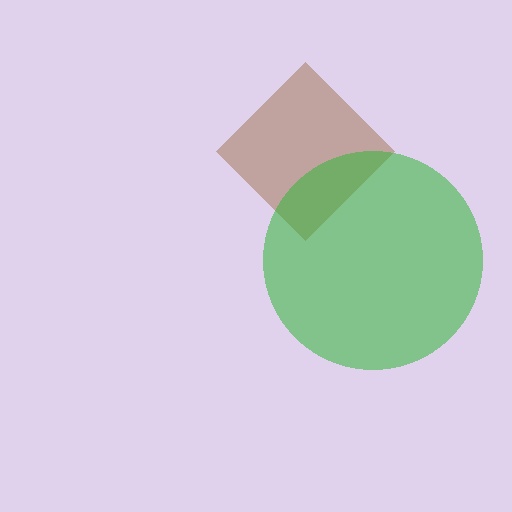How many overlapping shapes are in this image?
There are 2 overlapping shapes in the image.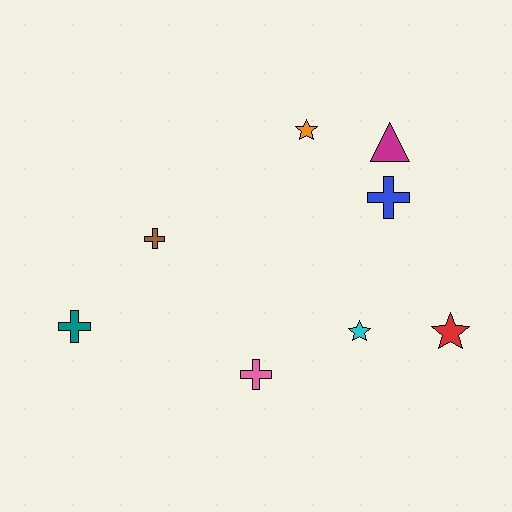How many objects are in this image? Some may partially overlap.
There are 8 objects.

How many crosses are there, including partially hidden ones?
There are 4 crosses.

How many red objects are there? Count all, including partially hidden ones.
There is 1 red object.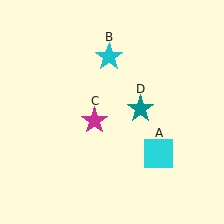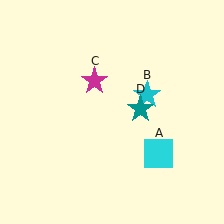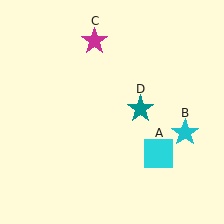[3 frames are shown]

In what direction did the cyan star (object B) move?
The cyan star (object B) moved down and to the right.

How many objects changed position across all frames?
2 objects changed position: cyan star (object B), magenta star (object C).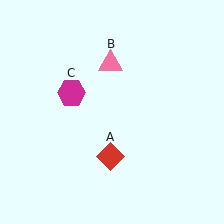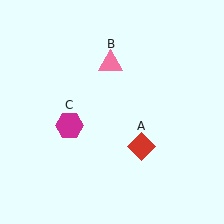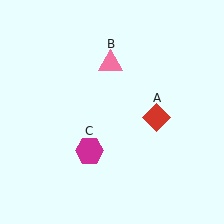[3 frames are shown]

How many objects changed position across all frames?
2 objects changed position: red diamond (object A), magenta hexagon (object C).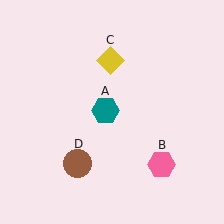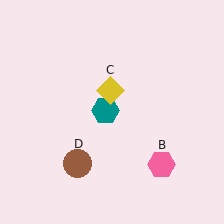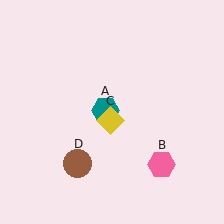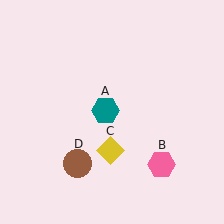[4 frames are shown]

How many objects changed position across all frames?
1 object changed position: yellow diamond (object C).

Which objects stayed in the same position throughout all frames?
Teal hexagon (object A) and pink hexagon (object B) and brown circle (object D) remained stationary.